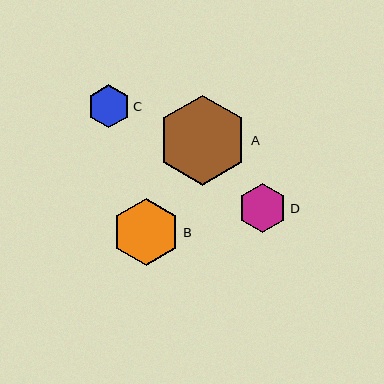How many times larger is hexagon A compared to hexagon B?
Hexagon A is approximately 1.3 times the size of hexagon B.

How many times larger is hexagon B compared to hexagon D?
Hexagon B is approximately 1.4 times the size of hexagon D.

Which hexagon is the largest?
Hexagon A is the largest with a size of approximately 90 pixels.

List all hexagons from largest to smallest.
From largest to smallest: A, B, D, C.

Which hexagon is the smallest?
Hexagon C is the smallest with a size of approximately 43 pixels.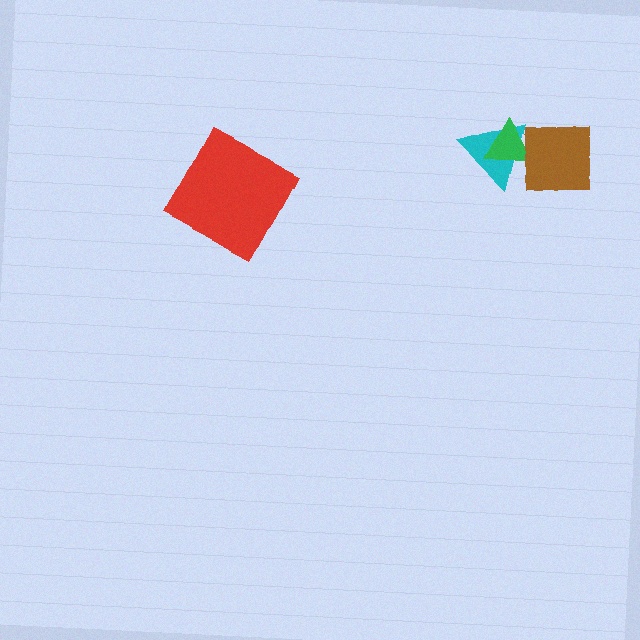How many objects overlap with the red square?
0 objects overlap with the red square.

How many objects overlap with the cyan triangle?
2 objects overlap with the cyan triangle.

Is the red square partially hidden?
No, no other shape covers it.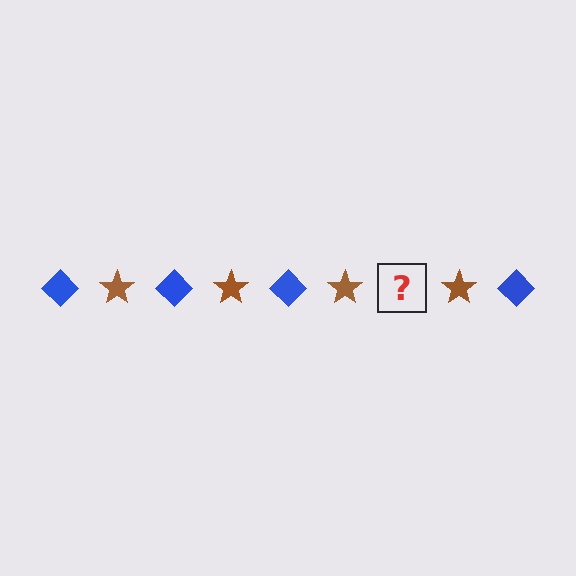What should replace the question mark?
The question mark should be replaced with a blue diamond.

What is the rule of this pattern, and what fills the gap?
The rule is that the pattern alternates between blue diamond and brown star. The gap should be filled with a blue diamond.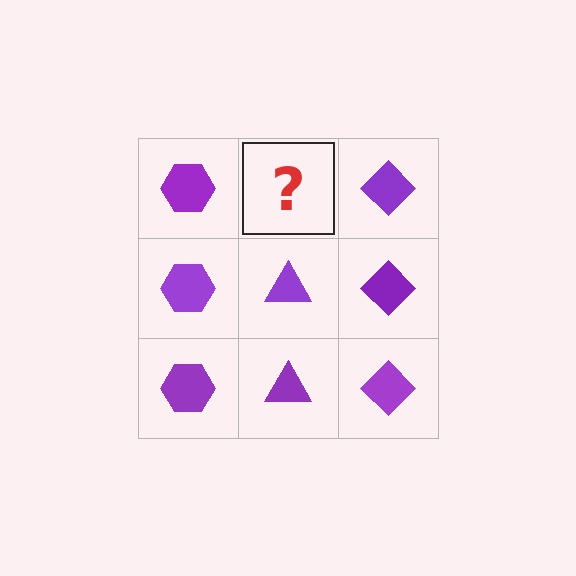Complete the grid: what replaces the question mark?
The question mark should be replaced with a purple triangle.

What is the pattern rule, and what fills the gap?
The rule is that each column has a consistent shape. The gap should be filled with a purple triangle.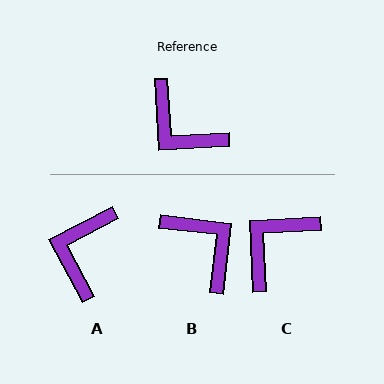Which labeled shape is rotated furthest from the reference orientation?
B, about 170 degrees away.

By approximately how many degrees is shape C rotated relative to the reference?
Approximately 91 degrees clockwise.